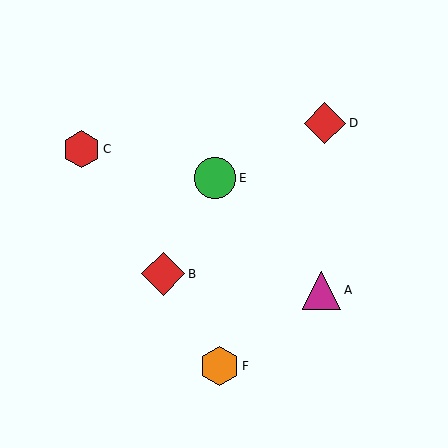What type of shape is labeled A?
Shape A is a magenta triangle.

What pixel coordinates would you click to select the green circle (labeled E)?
Click at (215, 178) to select the green circle E.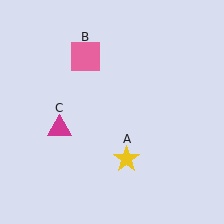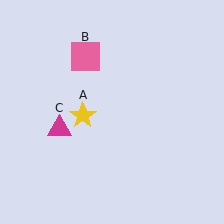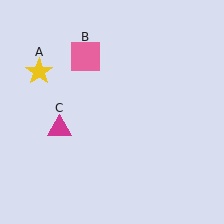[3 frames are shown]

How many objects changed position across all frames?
1 object changed position: yellow star (object A).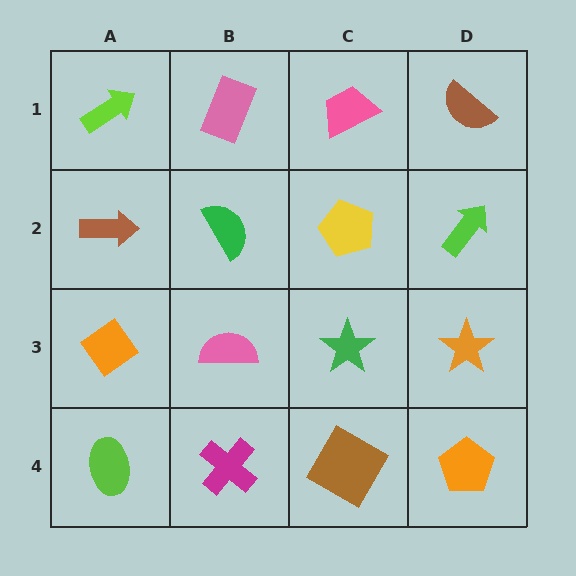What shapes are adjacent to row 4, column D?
An orange star (row 3, column D), a brown square (row 4, column C).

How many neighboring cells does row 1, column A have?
2.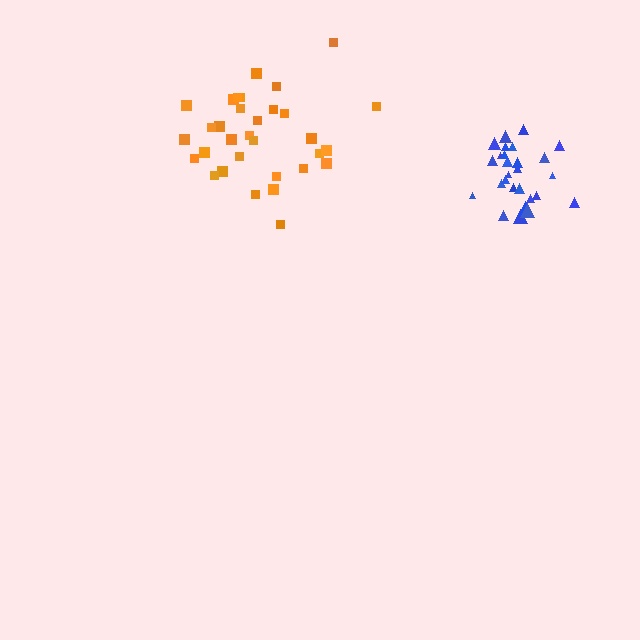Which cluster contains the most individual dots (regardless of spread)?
Orange (32).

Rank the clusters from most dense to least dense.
blue, orange.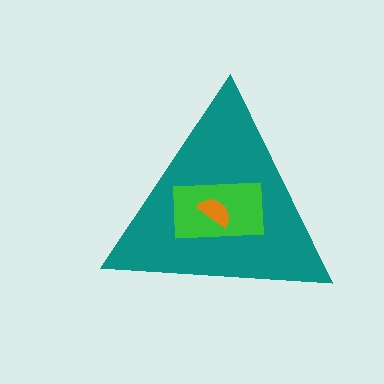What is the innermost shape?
The orange semicircle.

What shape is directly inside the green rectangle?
The orange semicircle.